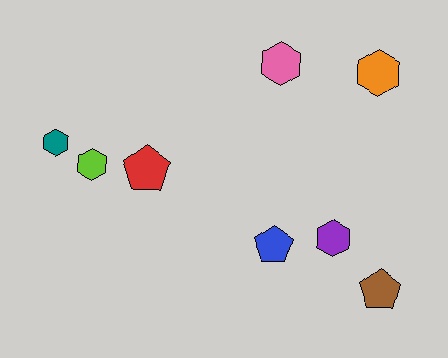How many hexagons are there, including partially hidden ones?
There are 5 hexagons.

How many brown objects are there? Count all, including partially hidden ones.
There is 1 brown object.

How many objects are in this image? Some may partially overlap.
There are 8 objects.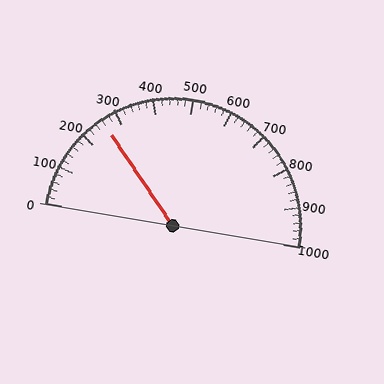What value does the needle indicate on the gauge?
The needle indicates approximately 260.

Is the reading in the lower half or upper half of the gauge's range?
The reading is in the lower half of the range (0 to 1000).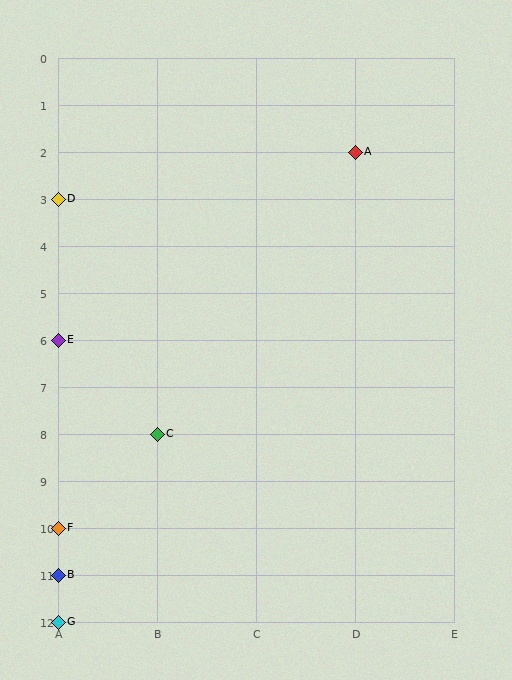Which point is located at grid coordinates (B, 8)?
Point C is at (B, 8).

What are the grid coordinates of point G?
Point G is at grid coordinates (A, 12).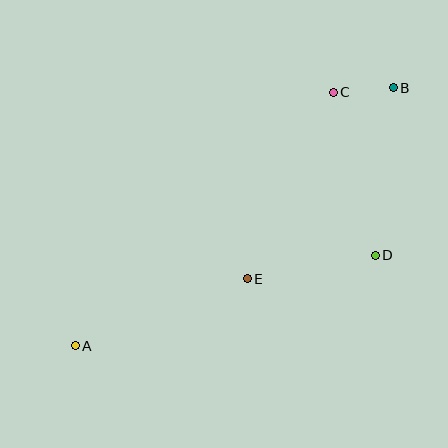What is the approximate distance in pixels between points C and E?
The distance between C and E is approximately 205 pixels.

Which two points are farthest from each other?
Points A and B are farthest from each other.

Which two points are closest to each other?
Points B and C are closest to each other.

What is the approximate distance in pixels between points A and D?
The distance between A and D is approximately 313 pixels.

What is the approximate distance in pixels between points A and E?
The distance between A and E is approximately 184 pixels.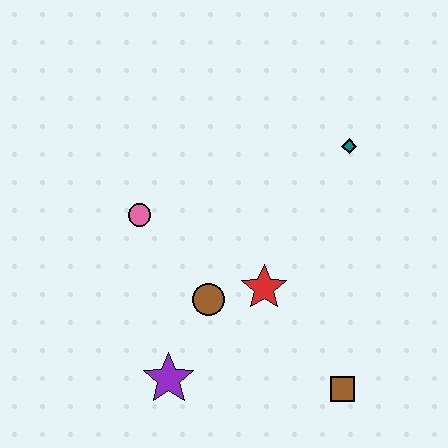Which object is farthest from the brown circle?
The teal diamond is farthest from the brown circle.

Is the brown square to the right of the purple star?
Yes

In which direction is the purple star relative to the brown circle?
The purple star is below the brown circle.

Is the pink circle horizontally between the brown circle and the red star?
No